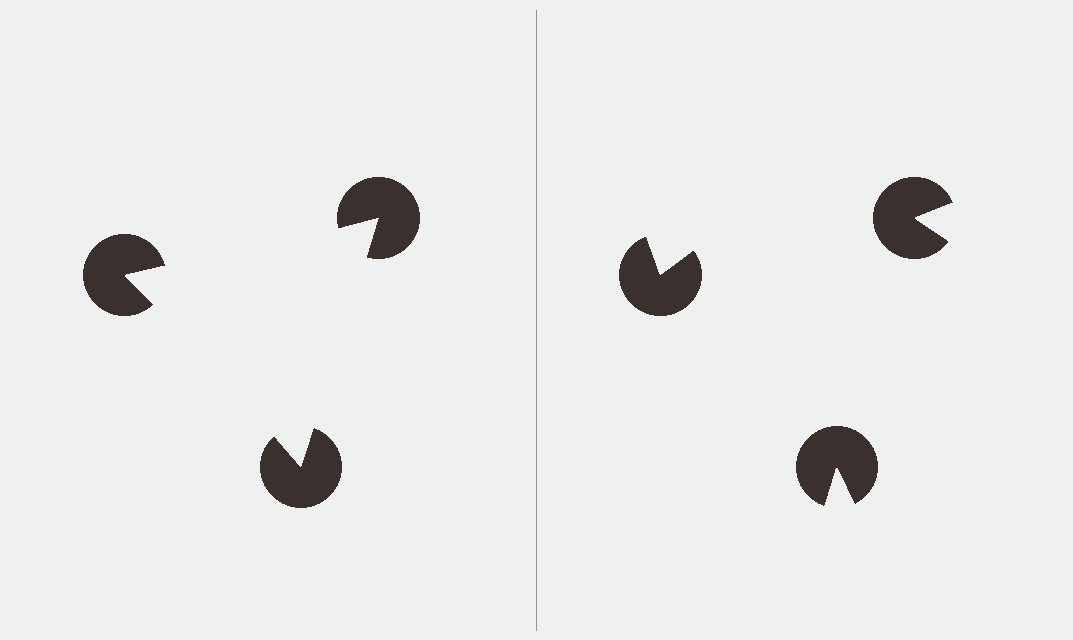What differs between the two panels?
The pac-man discs are positioned identically on both sides; only the wedge orientations differ. On the left they align to a triangle; on the right they are misaligned.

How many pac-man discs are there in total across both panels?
6 — 3 on each side.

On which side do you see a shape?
An illusory triangle appears on the left side. On the right side the wedge cuts are rotated, so no coherent shape forms.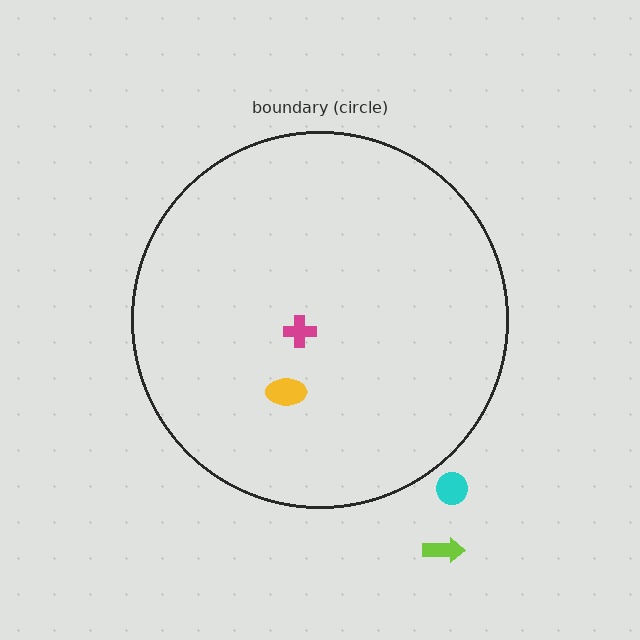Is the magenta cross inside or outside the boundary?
Inside.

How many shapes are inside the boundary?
2 inside, 2 outside.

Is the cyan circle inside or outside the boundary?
Outside.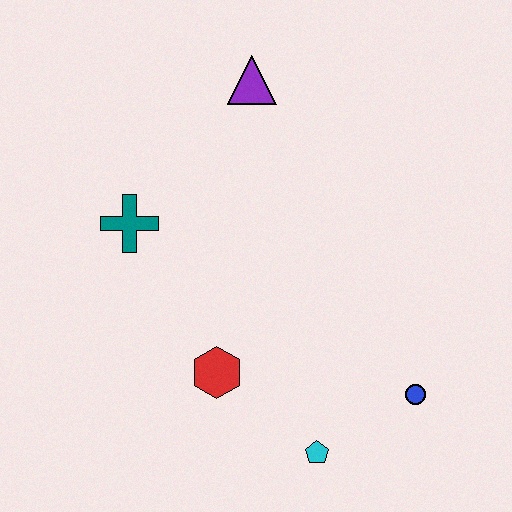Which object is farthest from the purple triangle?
The cyan pentagon is farthest from the purple triangle.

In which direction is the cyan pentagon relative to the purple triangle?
The cyan pentagon is below the purple triangle.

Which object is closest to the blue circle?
The cyan pentagon is closest to the blue circle.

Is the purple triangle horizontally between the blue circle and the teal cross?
Yes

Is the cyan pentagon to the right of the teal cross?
Yes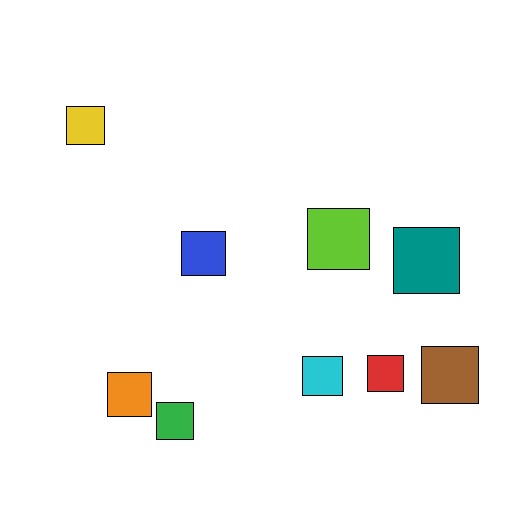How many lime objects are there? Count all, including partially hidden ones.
There is 1 lime object.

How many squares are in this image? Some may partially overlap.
There are 9 squares.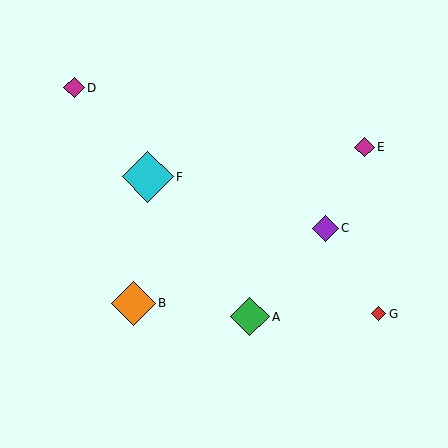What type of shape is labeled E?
Shape E is a magenta diamond.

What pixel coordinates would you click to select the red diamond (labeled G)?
Click at (379, 314) to select the red diamond G.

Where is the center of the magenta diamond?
The center of the magenta diamond is at (74, 88).